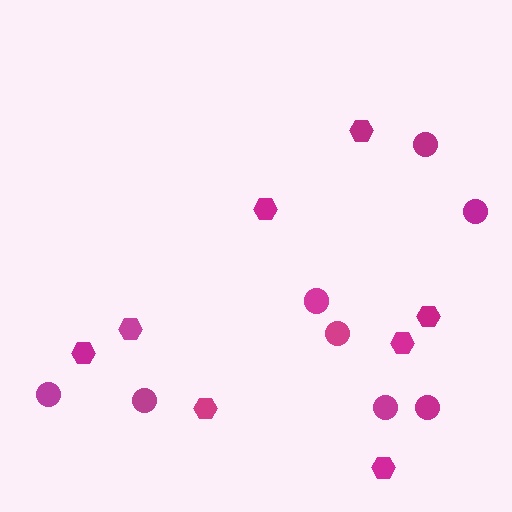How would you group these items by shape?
There are 2 groups: one group of circles (8) and one group of hexagons (8).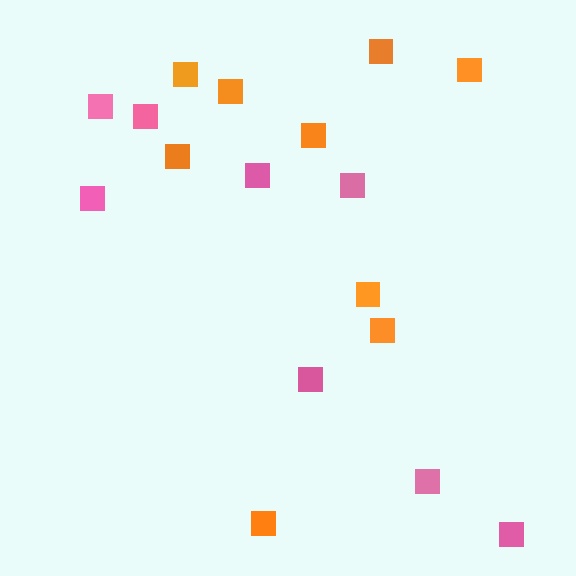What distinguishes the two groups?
There are 2 groups: one group of orange squares (9) and one group of pink squares (8).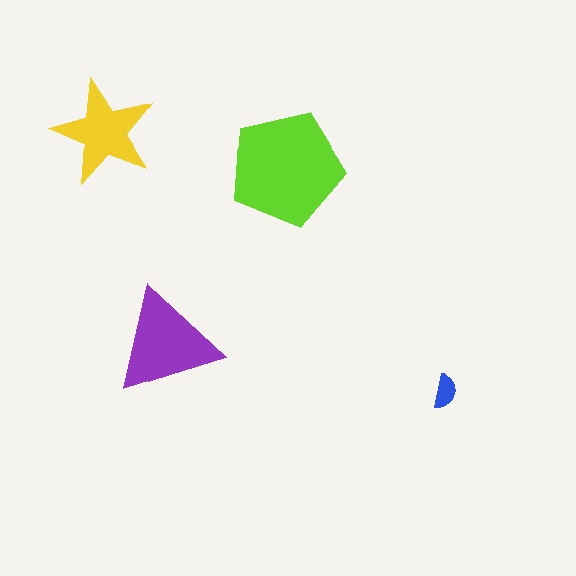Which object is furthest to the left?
The yellow star is leftmost.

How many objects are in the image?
There are 4 objects in the image.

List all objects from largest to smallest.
The lime pentagon, the purple triangle, the yellow star, the blue semicircle.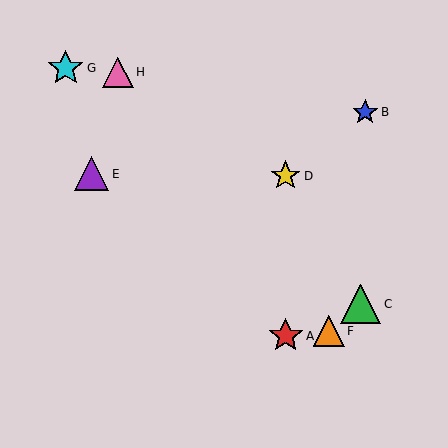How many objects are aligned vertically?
2 objects (A, D) are aligned vertically.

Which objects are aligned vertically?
Objects A, D are aligned vertically.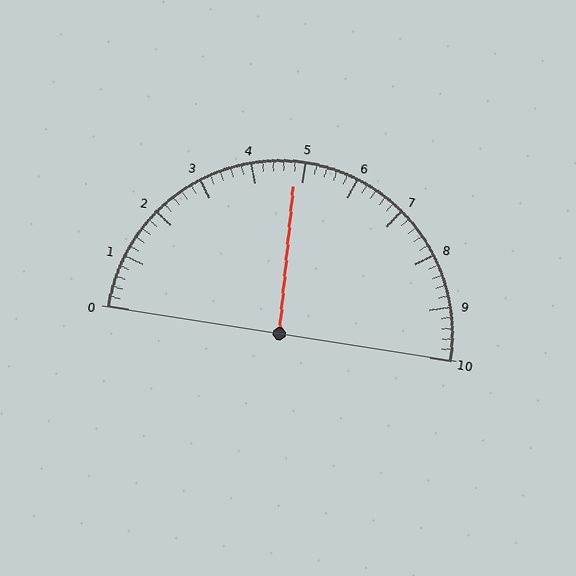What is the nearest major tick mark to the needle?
The nearest major tick mark is 5.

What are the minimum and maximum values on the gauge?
The gauge ranges from 0 to 10.